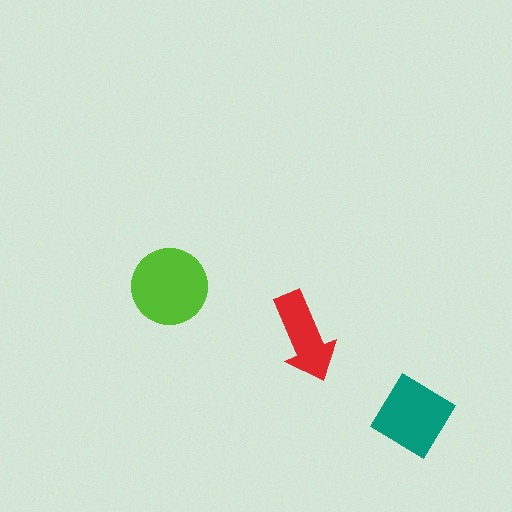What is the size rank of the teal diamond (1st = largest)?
2nd.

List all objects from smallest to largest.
The red arrow, the teal diamond, the lime circle.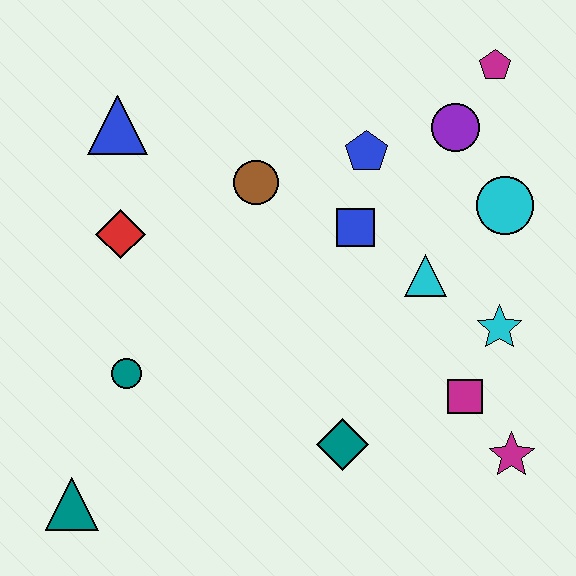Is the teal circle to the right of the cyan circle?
No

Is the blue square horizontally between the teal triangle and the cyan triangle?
Yes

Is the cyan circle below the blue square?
No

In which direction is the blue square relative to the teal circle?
The blue square is to the right of the teal circle.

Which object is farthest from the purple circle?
The teal triangle is farthest from the purple circle.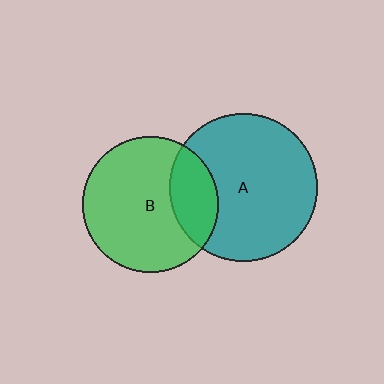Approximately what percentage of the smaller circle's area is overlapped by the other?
Approximately 25%.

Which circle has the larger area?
Circle A (teal).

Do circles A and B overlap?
Yes.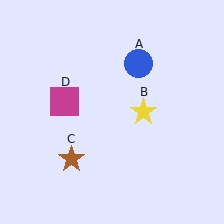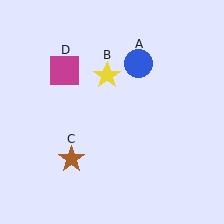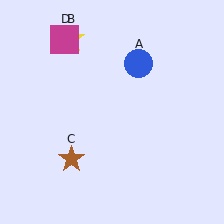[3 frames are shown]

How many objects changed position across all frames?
2 objects changed position: yellow star (object B), magenta square (object D).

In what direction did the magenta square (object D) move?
The magenta square (object D) moved up.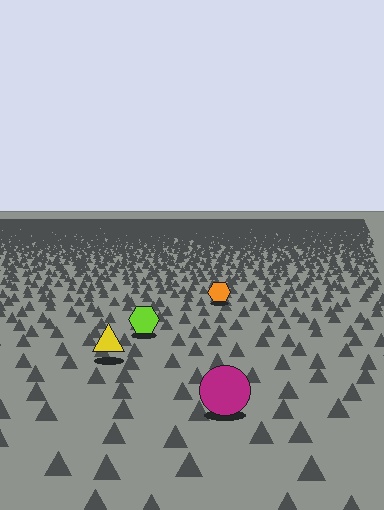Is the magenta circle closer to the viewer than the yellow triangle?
Yes. The magenta circle is closer — you can tell from the texture gradient: the ground texture is coarser near it.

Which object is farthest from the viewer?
The orange hexagon is farthest from the viewer. It appears smaller and the ground texture around it is denser.